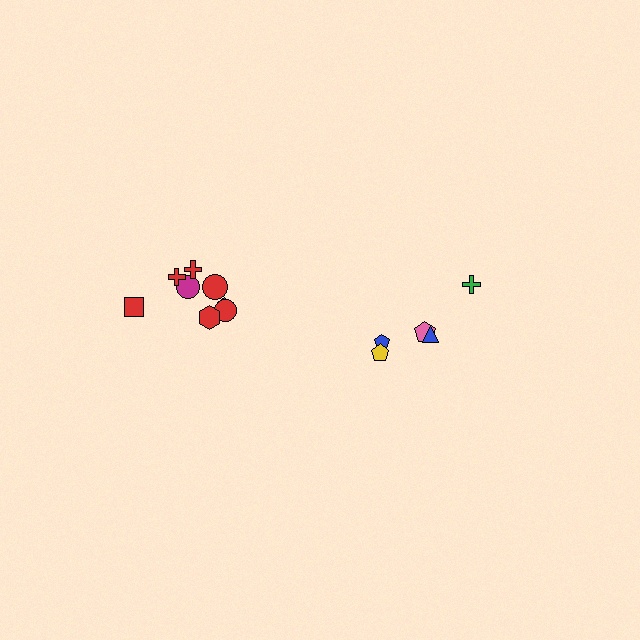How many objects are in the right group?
There are 5 objects.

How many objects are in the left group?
There are 8 objects.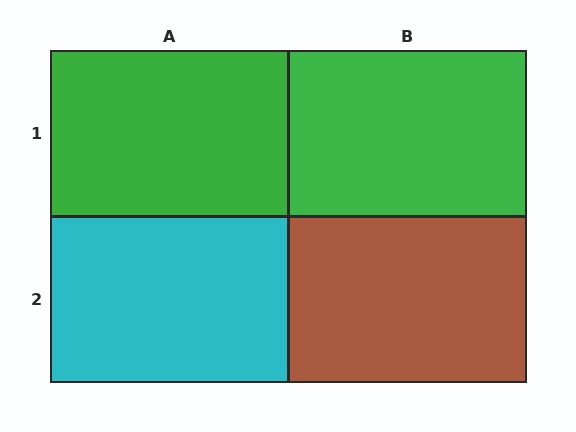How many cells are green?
2 cells are green.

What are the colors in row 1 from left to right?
Green, green.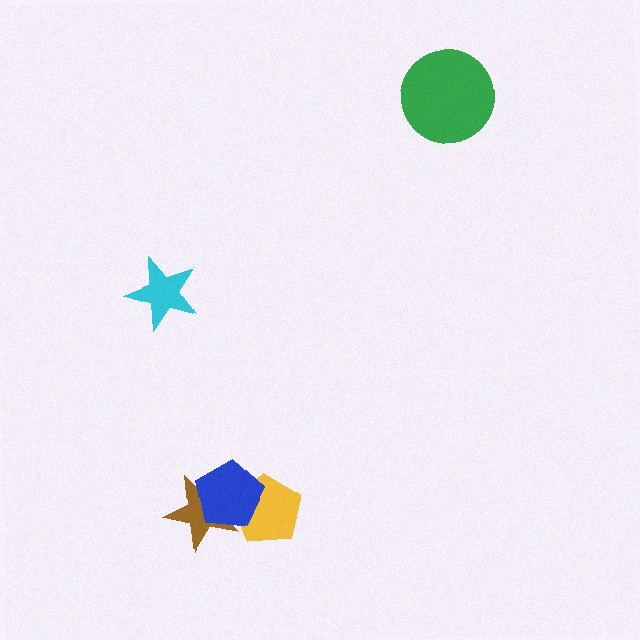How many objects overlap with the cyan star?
0 objects overlap with the cyan star.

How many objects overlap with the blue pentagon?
2 objects overlap with the blue pentagon.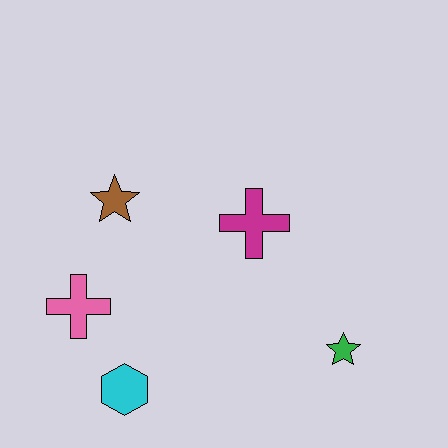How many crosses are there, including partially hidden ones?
There are 2 crosses.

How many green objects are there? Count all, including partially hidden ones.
There is 1 green object.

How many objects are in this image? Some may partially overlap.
There are 5 objects.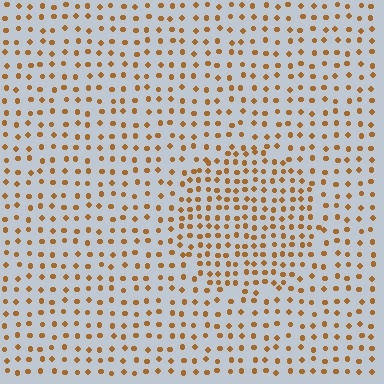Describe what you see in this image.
The image contains small brown elements arranged at two different densities. A circle-shaped region is visible where the elements are more densely packed than the surrounding area.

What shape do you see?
I see a circle.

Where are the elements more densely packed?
The elements are more densely packed inside the circle boundary.